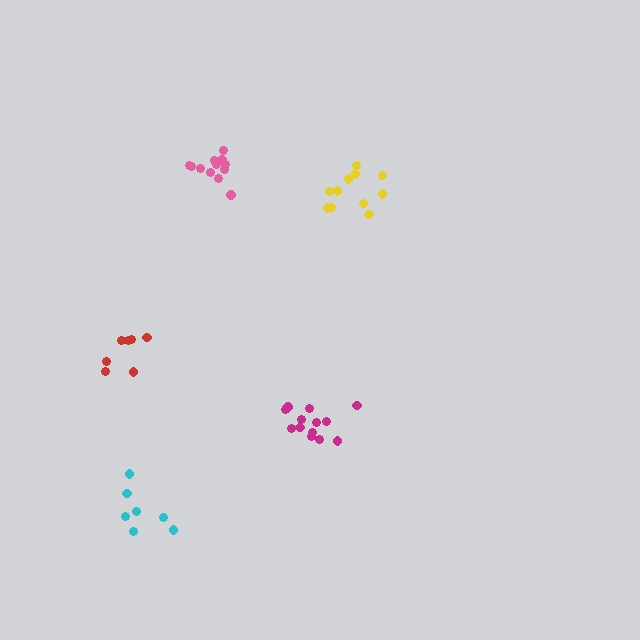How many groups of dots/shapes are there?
There are 5 groups.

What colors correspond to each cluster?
The clusters are colored: pink, magenta, yellow, cyan, red.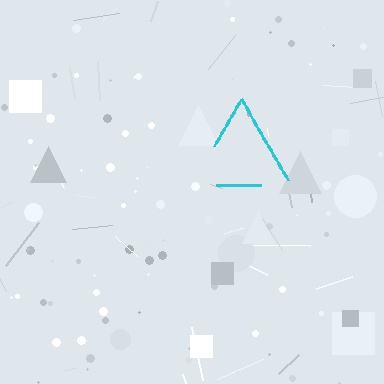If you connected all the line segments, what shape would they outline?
They would outline a triangle.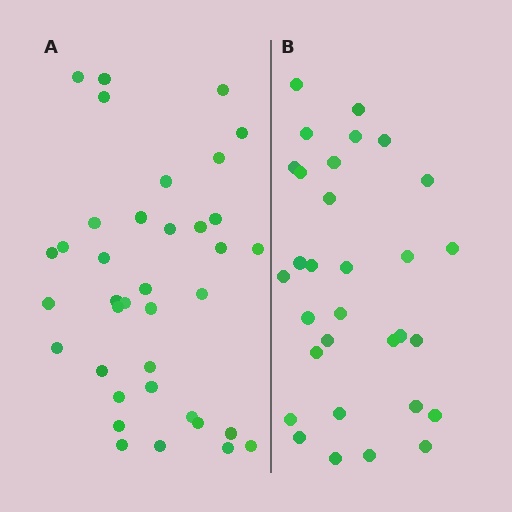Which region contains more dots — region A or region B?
Region A (the left region) has more dots.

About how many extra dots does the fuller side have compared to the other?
Region A has about 6 more dots than region B.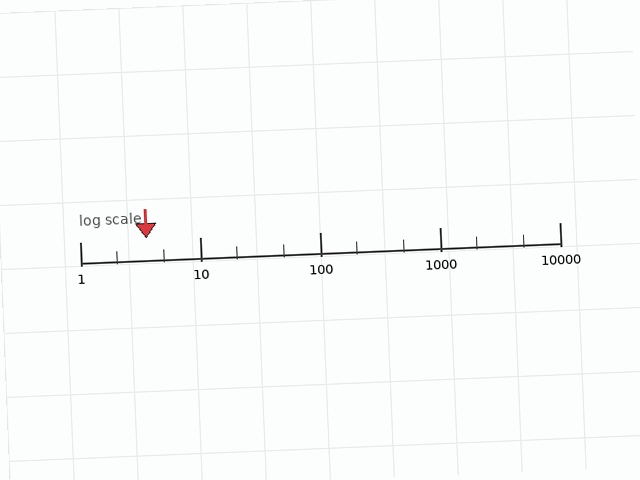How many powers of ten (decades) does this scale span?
The scale spans 4 decades, from 1 to 10000.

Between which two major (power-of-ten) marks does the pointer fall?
The pointer is between 1 and 10.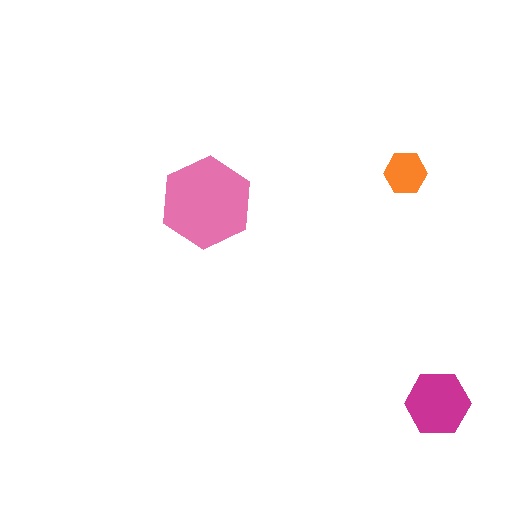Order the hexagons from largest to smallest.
the pink one, the magenta one, the orange one.